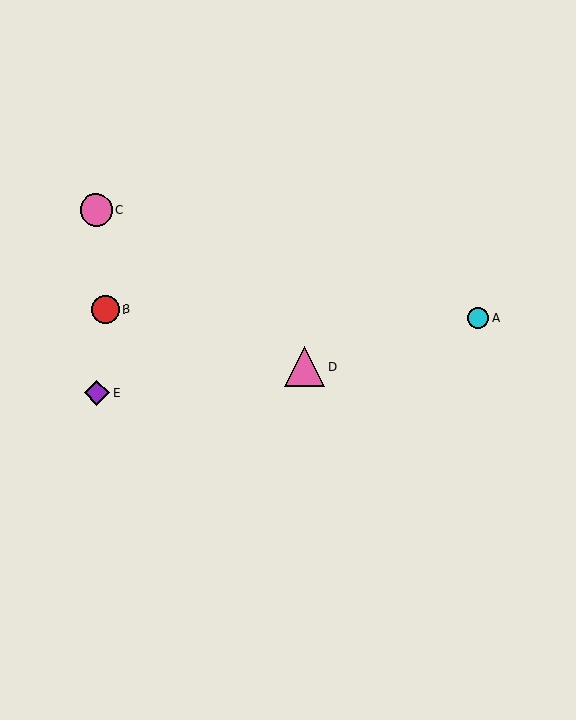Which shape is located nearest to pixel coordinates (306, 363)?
The pink triangle (labeled D) at (305, 367) is nearest to that location.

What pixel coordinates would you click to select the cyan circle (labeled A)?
Click at (478, 318) to select the cyan circle A.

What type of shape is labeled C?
Shape C is a pink circle.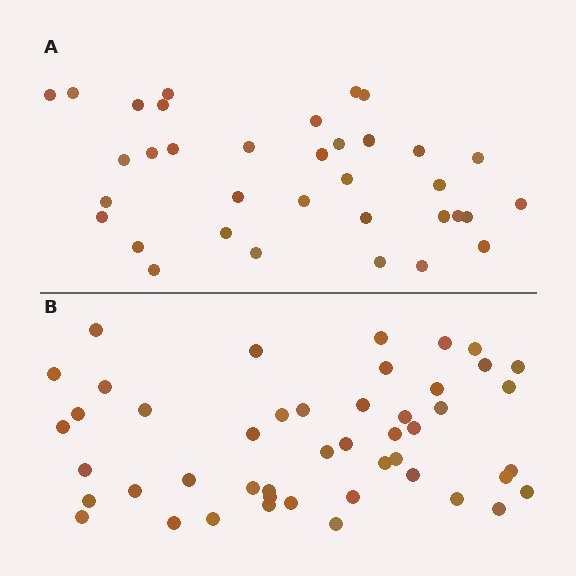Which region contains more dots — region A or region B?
Region B (the bottom region) has more dots.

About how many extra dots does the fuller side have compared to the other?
Region B has roughly 12 or so more dots than region A.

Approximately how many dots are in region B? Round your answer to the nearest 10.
About 50 dots. (The exact count is 47, which rounds to 50.)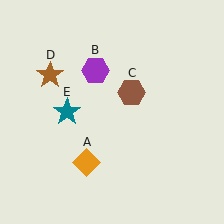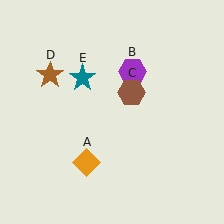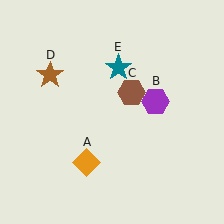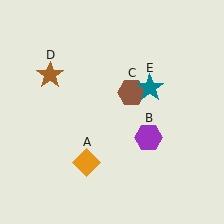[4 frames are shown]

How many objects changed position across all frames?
2 objects changed position: purple hexagon (object B), teal star (object E).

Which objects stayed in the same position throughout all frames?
Orange diamond (object A) and brown hexagon (object C) and brown star (object D) remained stationary.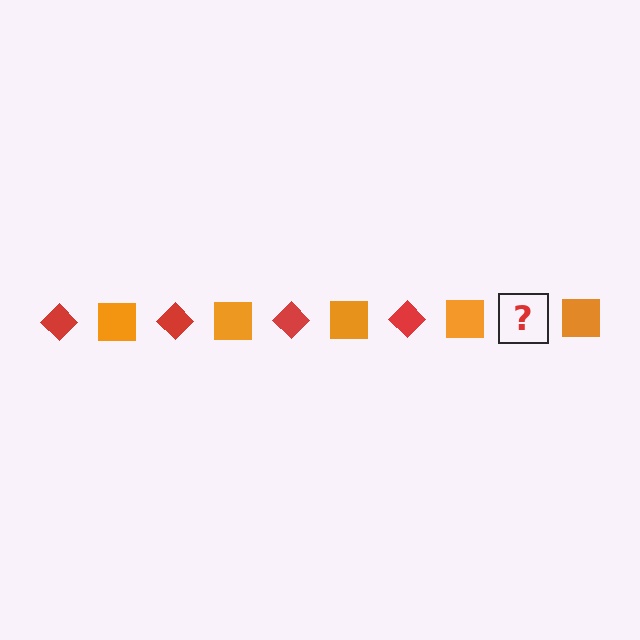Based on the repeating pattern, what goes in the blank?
The blank should be a red diamond.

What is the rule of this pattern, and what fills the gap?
The rule is that the pattern alternates between red diamond and orange square. The gap should be filled with a red diamond.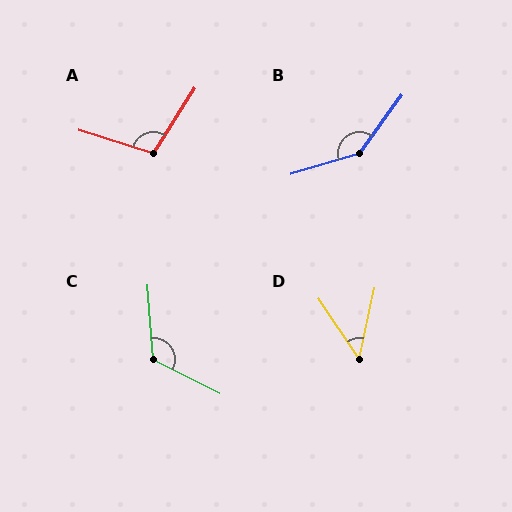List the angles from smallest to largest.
D (46°), A (104°), C (121°), B (143°).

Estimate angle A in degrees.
Approximately 104 degrees.